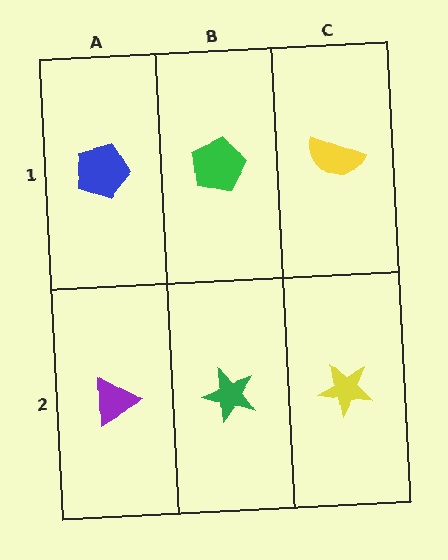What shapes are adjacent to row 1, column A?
A purple triangle (row 2, column A), a green pentagon (row 1, column B).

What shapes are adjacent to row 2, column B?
A green pentagon (row 1, column B), a purple triangle (row 2, column A), a yellow star (row 2, column C).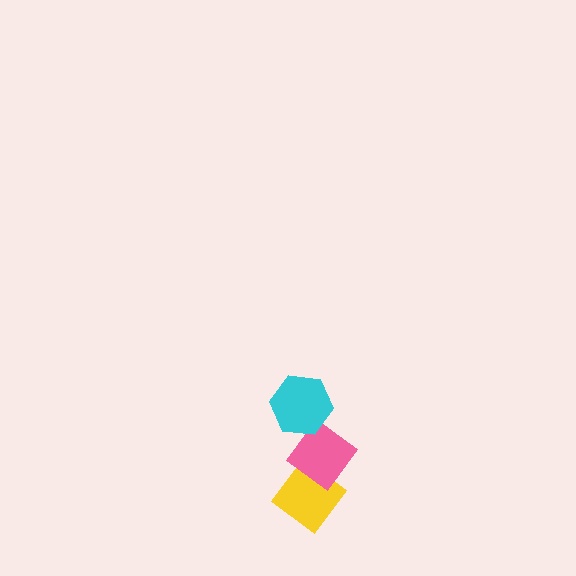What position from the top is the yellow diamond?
The yellow diamond is 3rd from the top.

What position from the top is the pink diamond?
The pink diamond is 2nd from the top.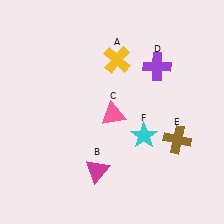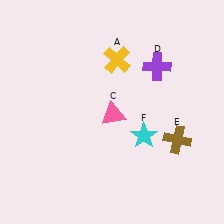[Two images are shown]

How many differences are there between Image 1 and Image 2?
There is 1 difference between the two images.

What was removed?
The magenta triangle (B) was removed in Image 2.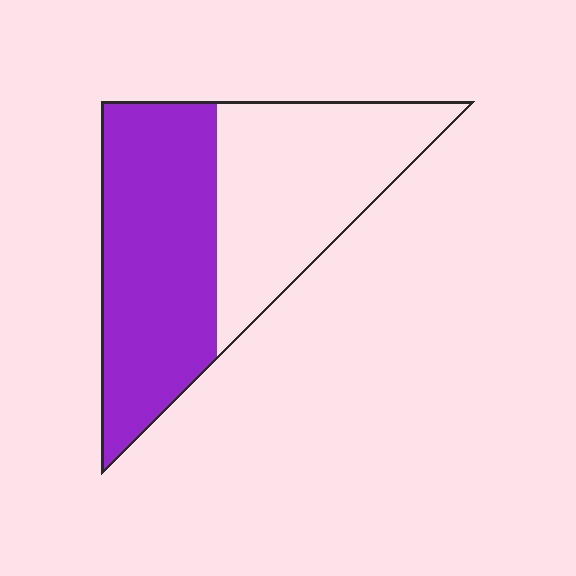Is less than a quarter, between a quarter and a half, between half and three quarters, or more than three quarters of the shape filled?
Between half and three quarters.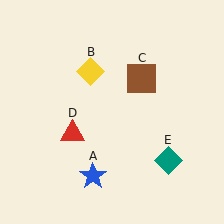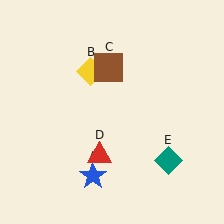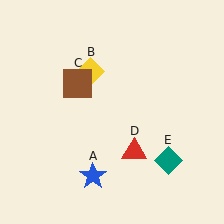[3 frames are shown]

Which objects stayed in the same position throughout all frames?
Blue star (object A) and yellow diamond (object B) and teal diamond (object E) remained stationary.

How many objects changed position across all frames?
2 objects changed position: brown square (object C), red triangle (object D).